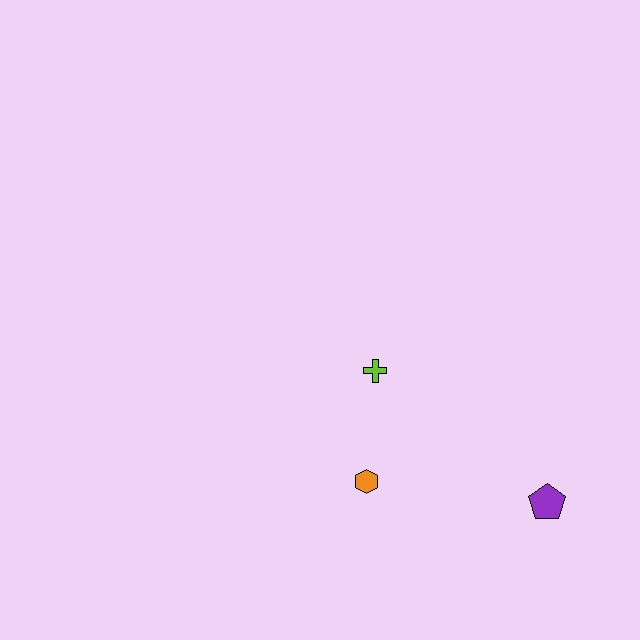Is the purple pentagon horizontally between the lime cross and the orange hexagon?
No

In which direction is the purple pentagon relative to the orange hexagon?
The purple pentagon is to the right of the orange hexagon.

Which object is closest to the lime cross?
The orange hexagon is closest to the lime cross.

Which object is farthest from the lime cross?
The purple pentagon is farthest from the lime cross.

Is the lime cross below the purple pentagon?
No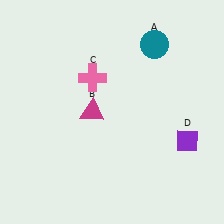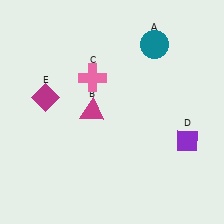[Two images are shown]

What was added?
A magenta diamond (E) was added in Image 2.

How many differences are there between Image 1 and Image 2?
There is 1 difference between the two images.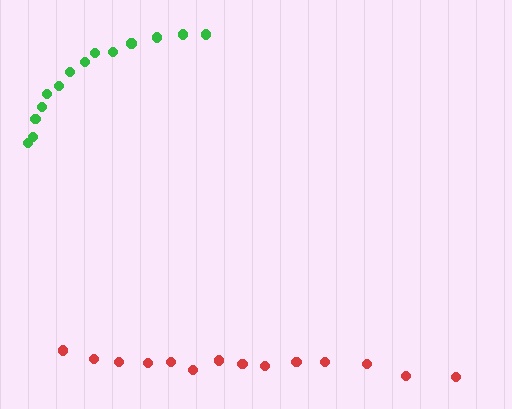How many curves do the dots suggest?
There are 2 distinct paths.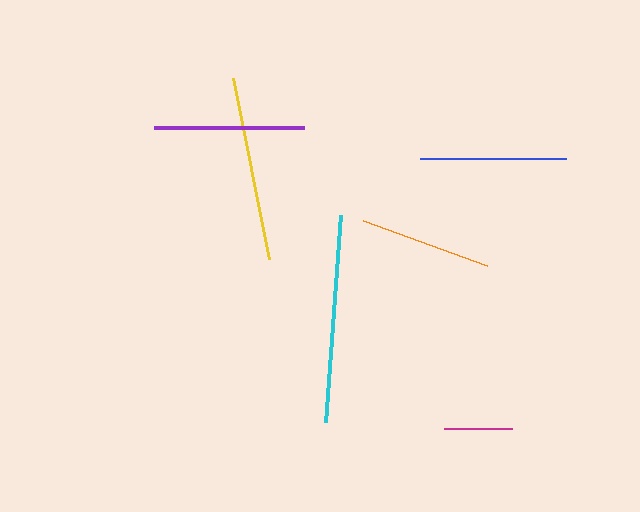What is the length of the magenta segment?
The magenta segment is approximately 68 pixels long.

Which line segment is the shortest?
The magenta line is the shortest at approximately 68 pixels.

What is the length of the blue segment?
The blue segment is approximately 146 pixels long.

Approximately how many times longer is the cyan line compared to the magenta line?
The cyan line is approximately 3.1 times the length of the magenta line.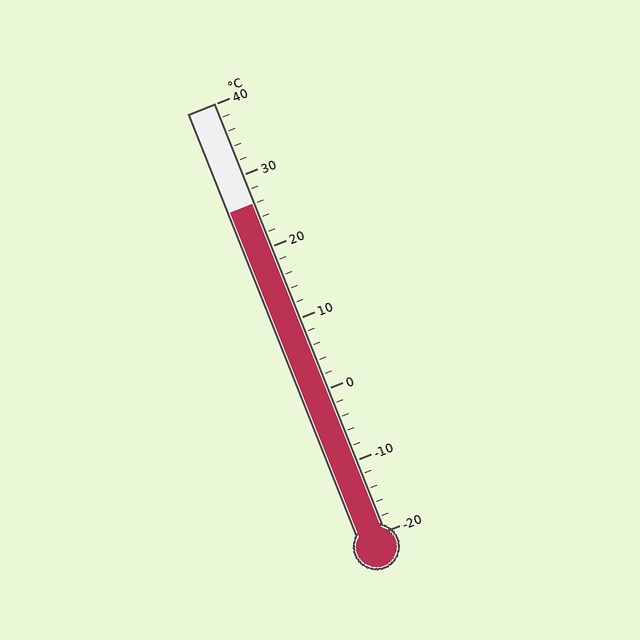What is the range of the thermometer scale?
The thermometer scale ranges from -20°C to 40°C.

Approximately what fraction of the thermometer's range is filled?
The thermometer is filled to approximately 75% of its range.